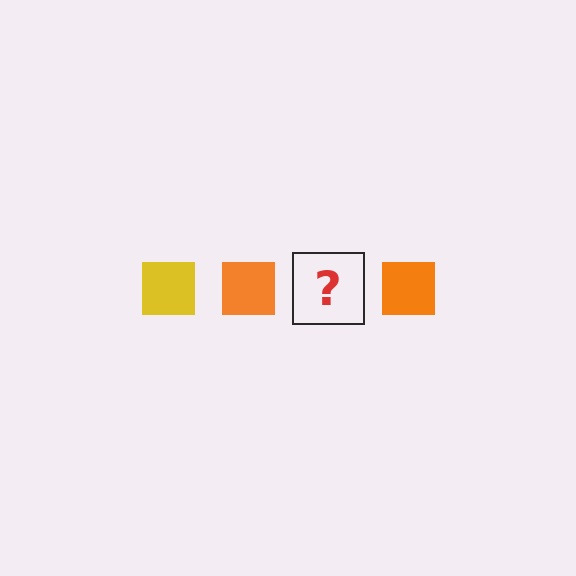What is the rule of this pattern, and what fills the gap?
The rule is that the pattern cycles through yellow, orange squares. The gap should be filled with a yellow square.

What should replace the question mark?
The question mark should be replaced with a yellow square.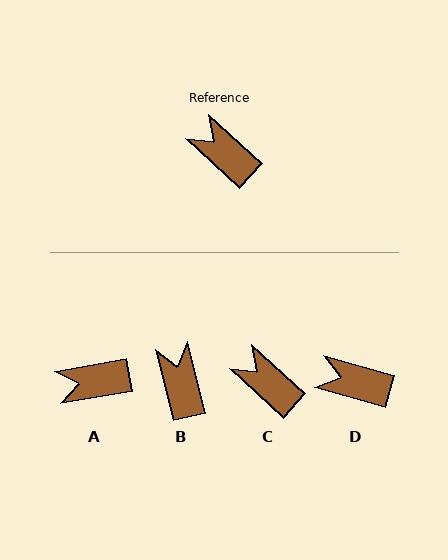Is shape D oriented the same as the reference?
No, it is off by about 27 degrees.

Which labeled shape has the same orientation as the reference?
C.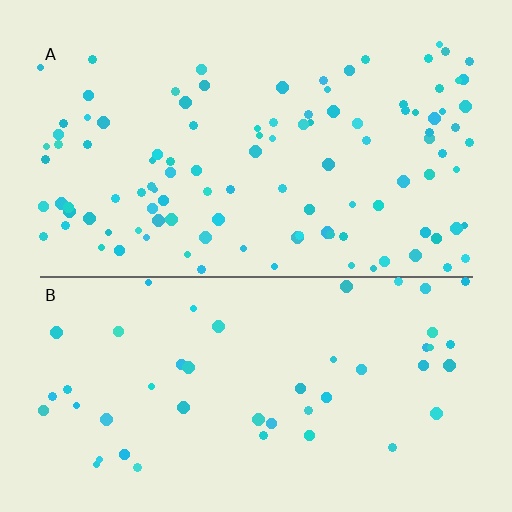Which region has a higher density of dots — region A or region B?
A (the top).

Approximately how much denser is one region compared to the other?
Approximately 2.2× — region A over region B.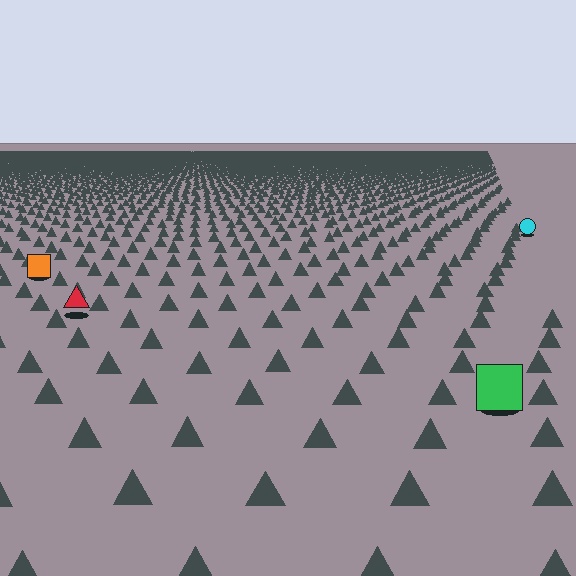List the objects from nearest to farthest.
From nearest to farthest: the green square, the red triangle, the orange square, the cyan circle.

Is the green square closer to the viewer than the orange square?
Yes. The green square is closer — you can tell from the texture gradient: the ground texture is coarser near it.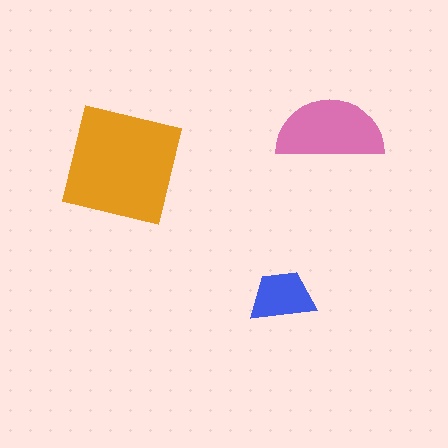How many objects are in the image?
There are 3 objects in the image.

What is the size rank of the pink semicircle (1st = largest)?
2nd.